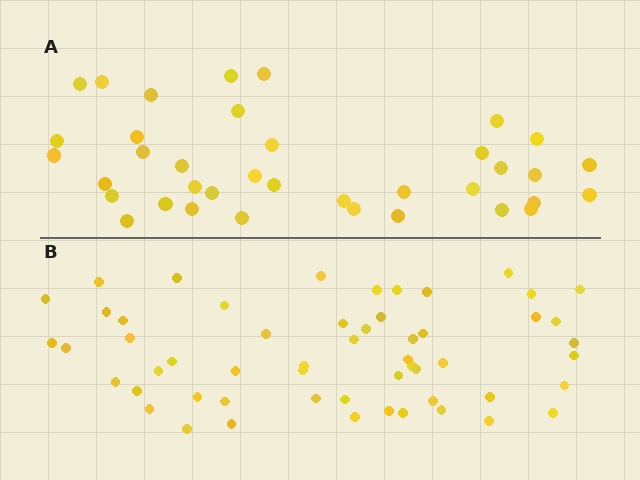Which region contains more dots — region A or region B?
Region B (the bottom region) has more dots.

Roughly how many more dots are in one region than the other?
Region B has approximately 20 more dots than region A.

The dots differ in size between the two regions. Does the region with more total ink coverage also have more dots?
No. Region A has more total ink coverage because its dots are larger, but region B actually contains more individual dots. Total area can be misleading — the number of items is what matters here.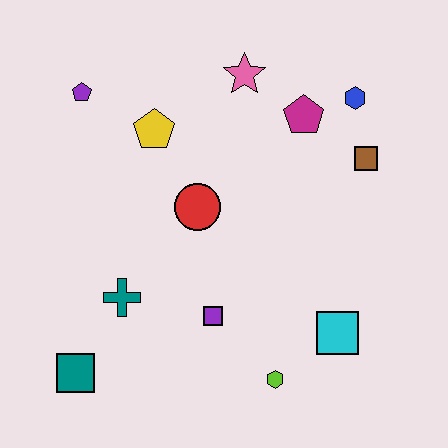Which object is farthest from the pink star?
The teal square is farthest from the pink star.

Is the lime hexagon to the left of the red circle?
No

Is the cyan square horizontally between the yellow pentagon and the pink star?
No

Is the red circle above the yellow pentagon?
No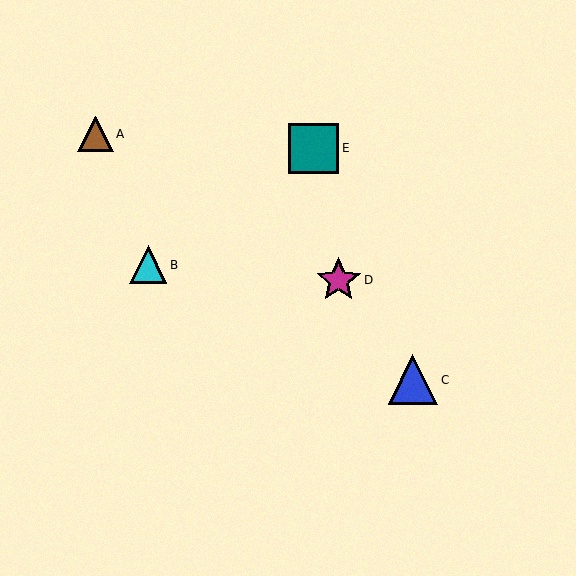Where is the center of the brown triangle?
The center of the brown triangle is at (96, 134).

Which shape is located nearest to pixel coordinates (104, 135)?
The brown triangle (labeled A) at (96, 134) is nearest to that location.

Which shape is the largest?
The teal square (labeled E) is the largest.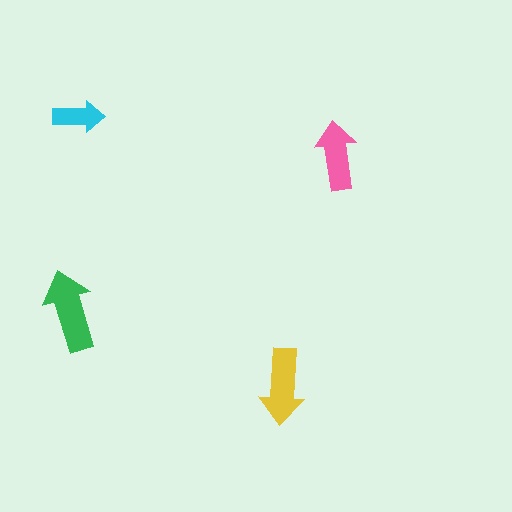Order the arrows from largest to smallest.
the green one, the yellow one, the pink one, the cyan one.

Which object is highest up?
The cyan arrow is topmost.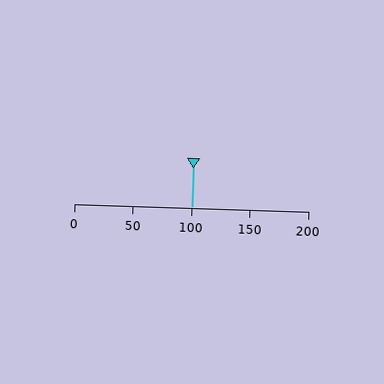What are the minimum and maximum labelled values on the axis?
The axis runs from 0 to 200.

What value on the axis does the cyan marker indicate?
The marker indicates approximately 100.